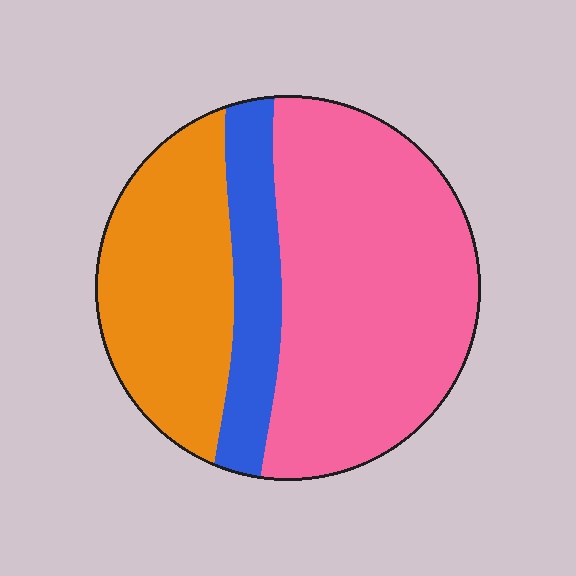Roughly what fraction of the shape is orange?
Orange takes up about one third (1/3) of the shape.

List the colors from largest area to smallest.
From largest to smallest: pink, orange, blue.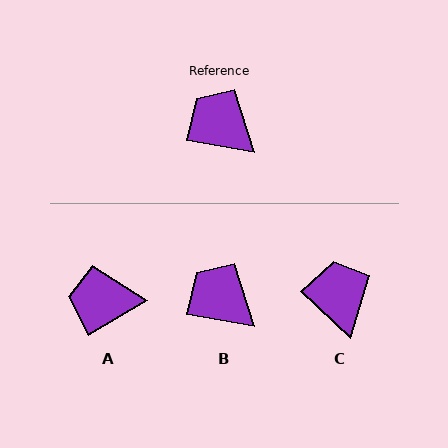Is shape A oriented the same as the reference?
No, it is off by about 40 degrees.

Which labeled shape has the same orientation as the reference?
B.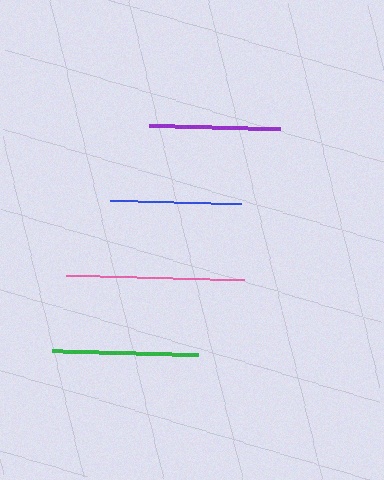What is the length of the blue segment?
The blue segment is approximately 131 pixels long.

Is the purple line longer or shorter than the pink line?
The pink line is longer than the purple line.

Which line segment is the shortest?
The blue line is the shortest at approximately 131 pixels.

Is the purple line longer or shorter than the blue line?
The purple line is longer than the blue line.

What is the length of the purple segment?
The purple segment is approximately 131 pixels long.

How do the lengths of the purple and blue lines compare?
The purple and blue lines are approximately the same length.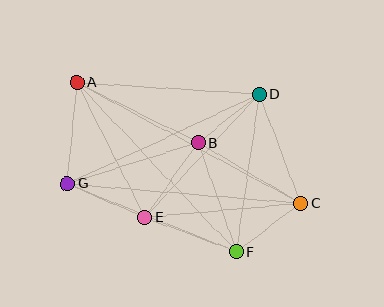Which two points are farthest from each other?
Points A and C are farthest from each other.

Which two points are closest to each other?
Points B and D are closest to each other.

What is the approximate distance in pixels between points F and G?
The distance between F and G is approximately 182 pixels.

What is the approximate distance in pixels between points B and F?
The distance between B and F is approximately 116 pixels.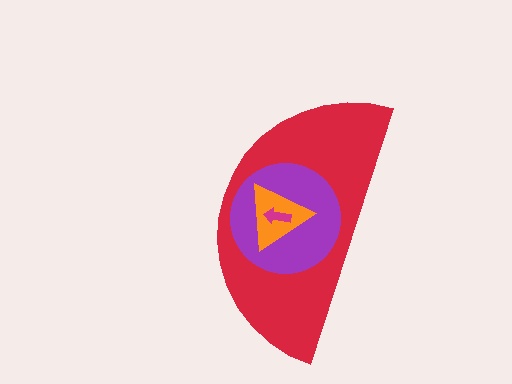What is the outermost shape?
The red semicircle.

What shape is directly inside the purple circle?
The orange triangle.